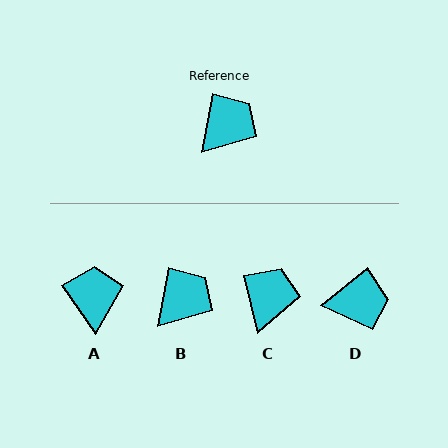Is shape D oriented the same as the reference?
No, it is off by about 41 degrees.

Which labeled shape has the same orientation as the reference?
B.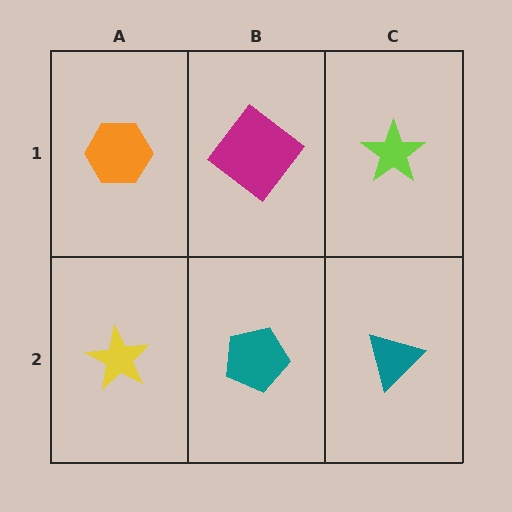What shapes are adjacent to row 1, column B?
A teal pentagon (row 2, column B), an orange hexagon (row 1, column A), a lime star (row 1, column C).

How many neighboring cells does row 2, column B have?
3.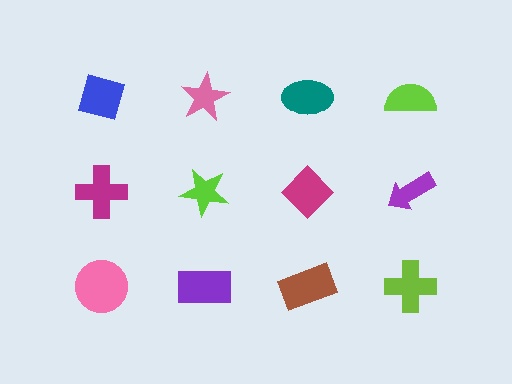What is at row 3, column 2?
A purple rectangle.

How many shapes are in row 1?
4 shapes.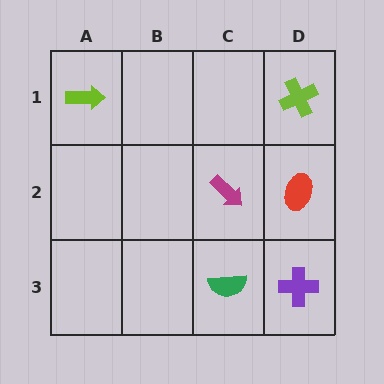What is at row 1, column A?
A lime arrow.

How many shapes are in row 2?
2 shapes.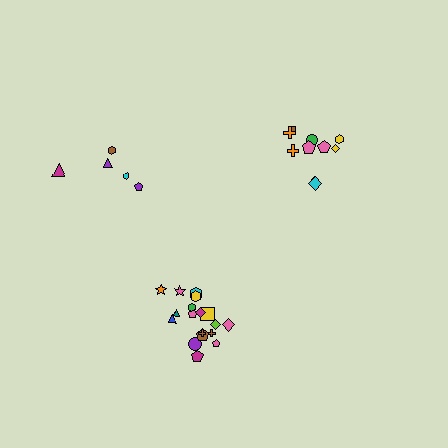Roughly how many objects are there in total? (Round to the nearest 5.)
Roughly 35 objects in total.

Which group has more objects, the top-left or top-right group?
The top-right group.